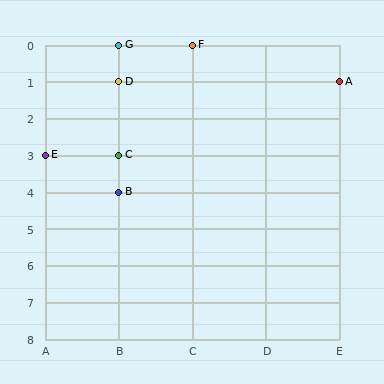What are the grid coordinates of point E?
Point E is at grid coordinates (A, 3).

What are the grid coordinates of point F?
Point F is at grid coordinates (C, 0).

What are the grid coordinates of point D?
Point D is at grid coordinates (B, 1).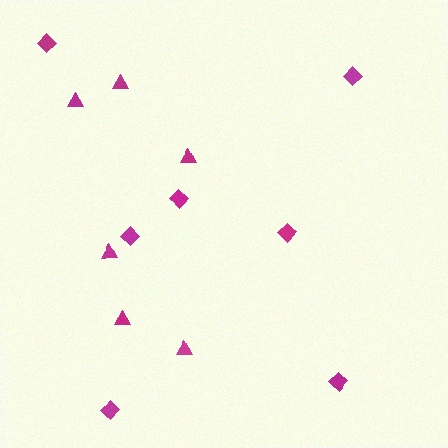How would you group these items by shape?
There are 2 groups: one group of diamonds (7) and one group of triangles (6).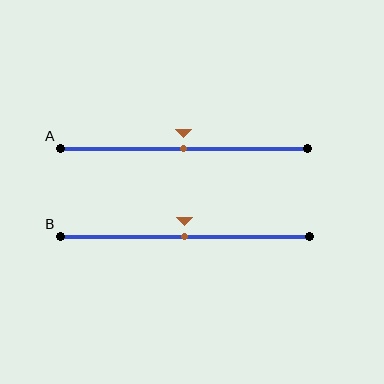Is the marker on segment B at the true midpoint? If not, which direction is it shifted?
Yes, the marker on segment B is at the true midpoint.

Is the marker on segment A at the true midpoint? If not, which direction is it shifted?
Yes, the marker on segment A is at the true midpoint.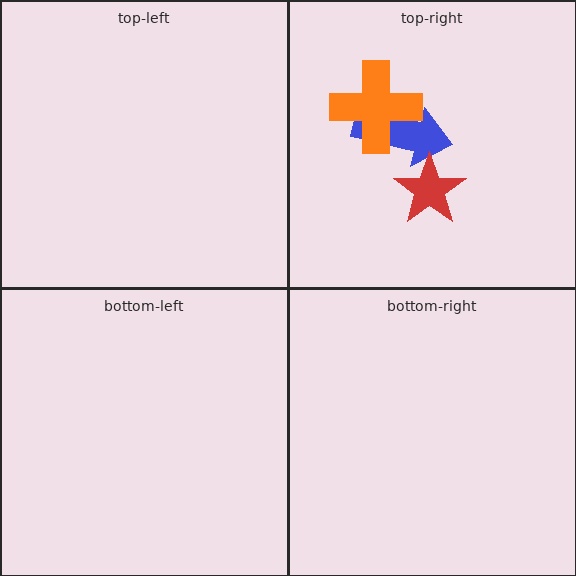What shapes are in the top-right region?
The blue arrow, the red star, the orange cross.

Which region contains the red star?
The top-right region.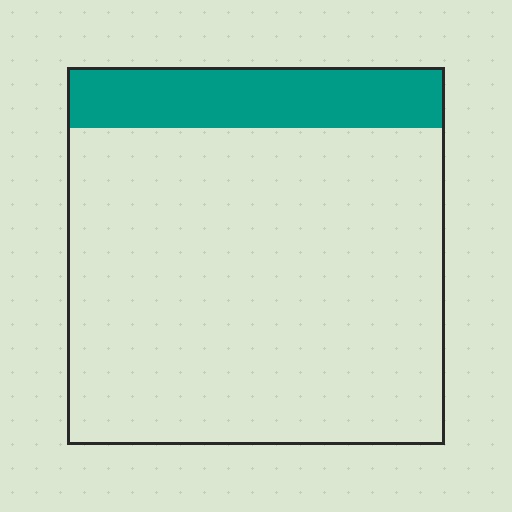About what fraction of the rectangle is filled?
About one sixth (1/6).